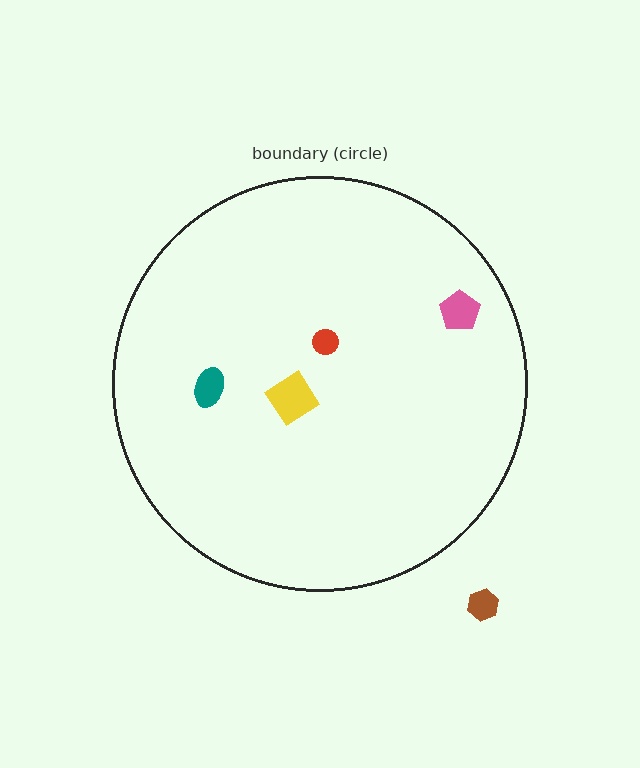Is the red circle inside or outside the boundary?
Inside.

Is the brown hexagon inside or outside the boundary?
Outside.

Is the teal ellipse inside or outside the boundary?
Inside.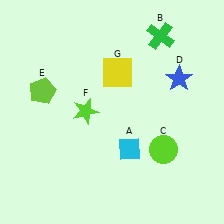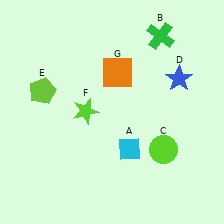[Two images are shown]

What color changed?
The square (G) changed from yellow in Image 1 to orange in Image 2.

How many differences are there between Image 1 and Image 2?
There is 1 difference between the two images.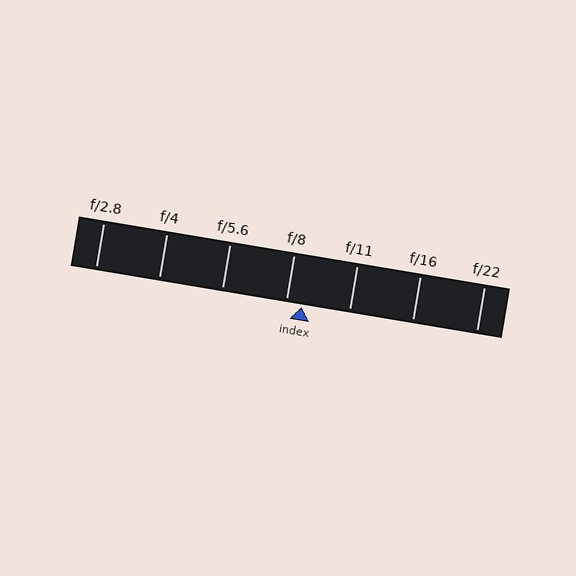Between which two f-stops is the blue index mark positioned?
The index mark is between f/8 and f/11.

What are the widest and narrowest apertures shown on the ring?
The widest aperture shown is f/2.8 and the narrowest is f/22.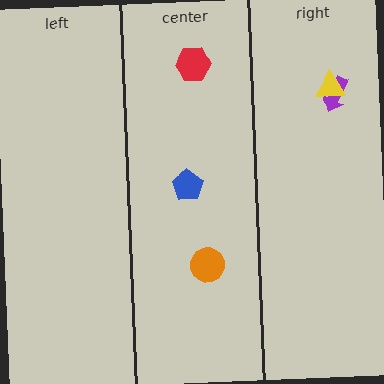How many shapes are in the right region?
2.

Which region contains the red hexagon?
The center region.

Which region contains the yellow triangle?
The right region.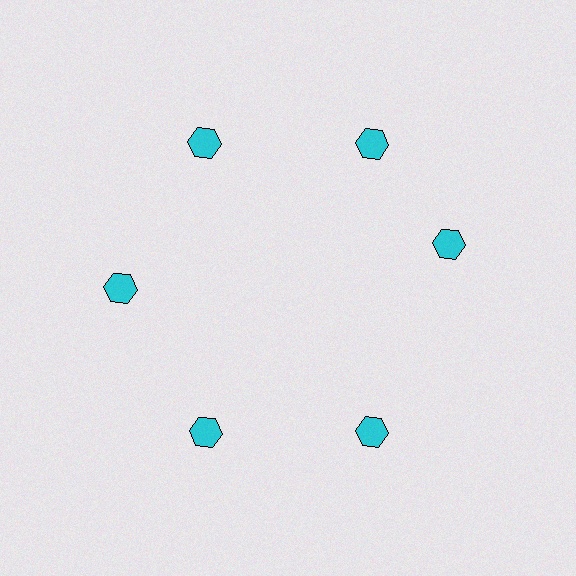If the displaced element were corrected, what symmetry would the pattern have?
It would have 6-fold rotational symmetry — the pattern would map onto itself every 60 degrees.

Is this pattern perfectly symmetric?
No. The 6 cyan hexagons are arranged in a ring, but one element near the 3 o'clock position is rotated out of alignment along the ring, breaking the 6-fold rotational symmetry.